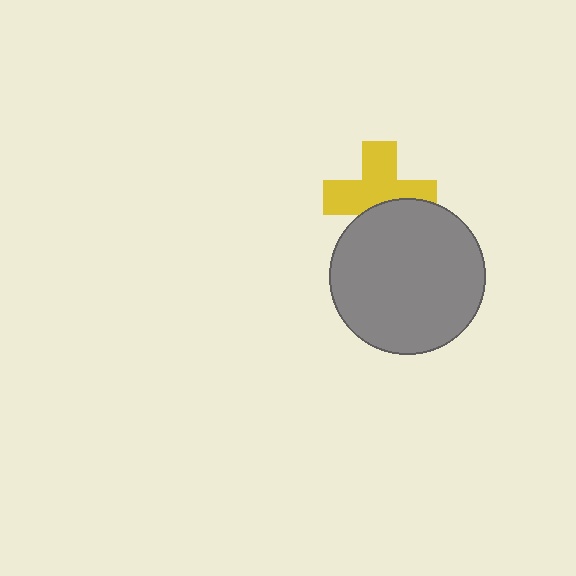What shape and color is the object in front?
The object in front is a gray circle.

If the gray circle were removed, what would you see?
You would see the complete yellow cross.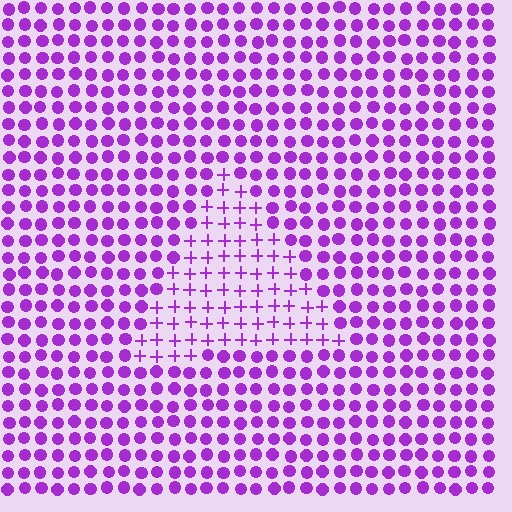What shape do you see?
I see a triangle.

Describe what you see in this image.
The image is filled with small purple elements arranged in a uniform grid. A triangle-shaped region contains plus signs, while the surrounding area contains circles. The boundary is defined purely by the change in element shape.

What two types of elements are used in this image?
The image uses plus signs inside the triangle region and circles outside it.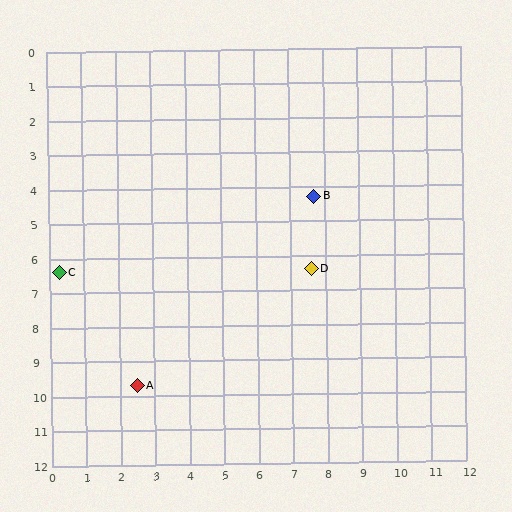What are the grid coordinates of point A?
Point A is at approximately (2.5, 9.7).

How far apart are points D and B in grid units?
Points D and B are about 2.1 grid units apart.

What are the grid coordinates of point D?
Point D is at approximately (7.6, 6.4).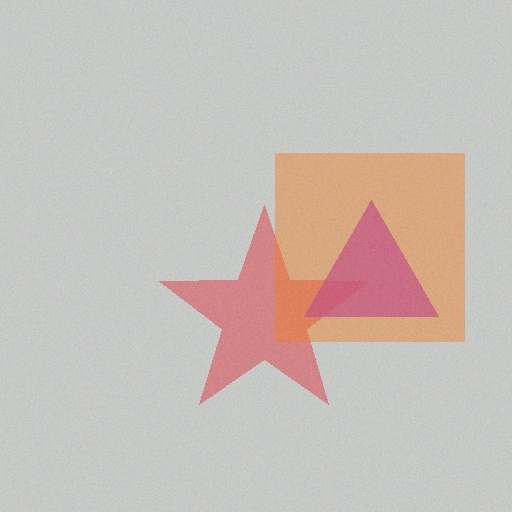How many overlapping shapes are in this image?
There are 3 overlapping shapes in the image.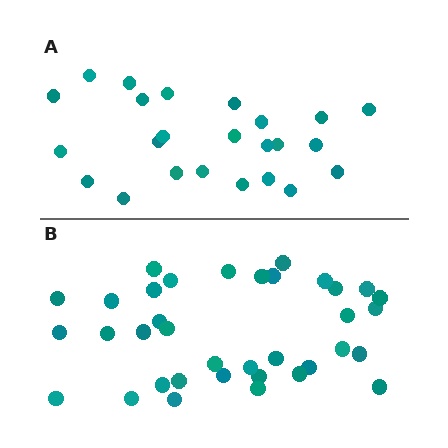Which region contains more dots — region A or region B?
Region B (the bottom region) has more dots.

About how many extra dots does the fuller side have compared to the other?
Region B has roughly 12 or so more dots than region A.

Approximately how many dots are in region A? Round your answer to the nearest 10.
About 20 dots. (The exact count is 24, which rounds to 20.)